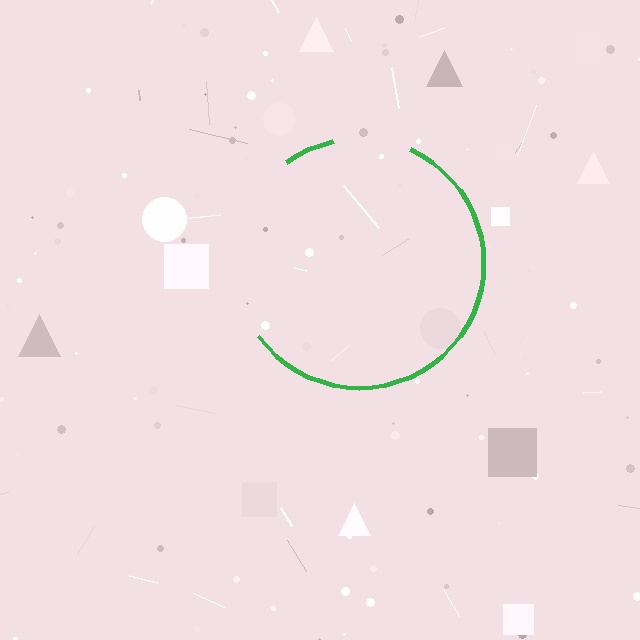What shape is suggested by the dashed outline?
The dashed outline suggests a circle.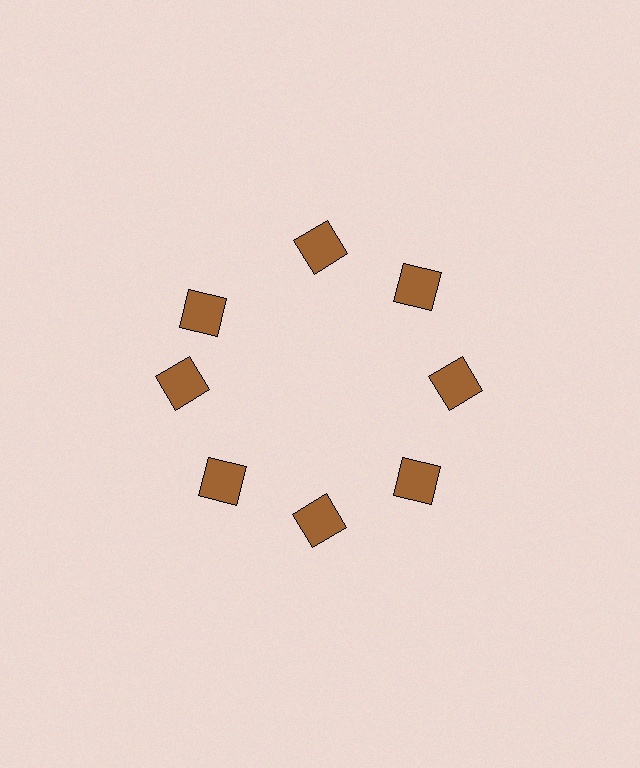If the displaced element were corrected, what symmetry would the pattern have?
It would have 8-fold rotational symmetry — the pattern would map onto itself every 45 degrees.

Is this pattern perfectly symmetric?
No. The 8 brown squares are arranged in a ring, but one element near the 10 o'clock position is rotated out of alignment along the ring, breaking the 8-fold rotational symmetry.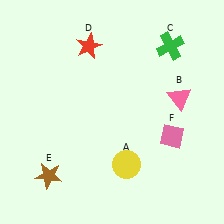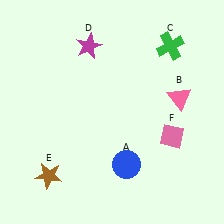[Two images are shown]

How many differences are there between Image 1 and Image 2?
There are 2 differences between the two images.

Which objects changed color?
A changed from yellow to blue. D changed from red to magenta.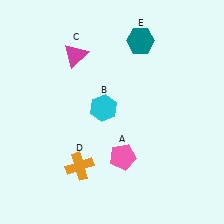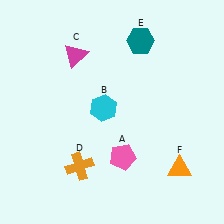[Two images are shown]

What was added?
An orange triangle (F) was added in Image 2.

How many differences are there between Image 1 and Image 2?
There is 1 difference between the two images.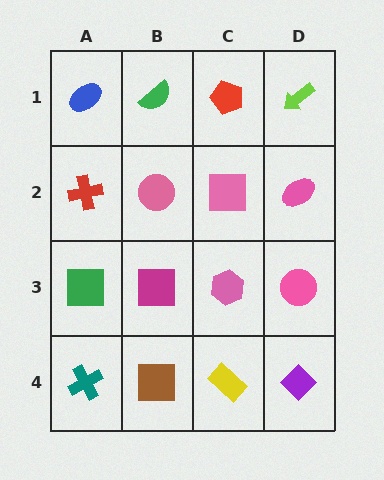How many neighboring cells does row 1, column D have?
2.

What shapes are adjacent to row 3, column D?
A pink ellipse (row 2, column D), a purple diamond (row 4, column D), a pink hexagon (row 3, column C).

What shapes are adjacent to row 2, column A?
A blue ellipse (row 1, column A), a green square (row 3, column A), a pink circle (row 2, column B).